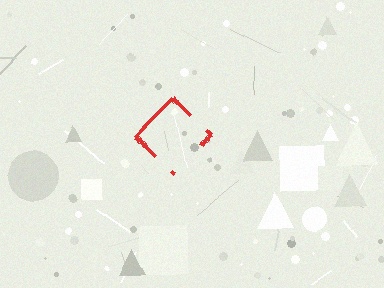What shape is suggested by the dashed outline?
The dashed outline suggests a diamond.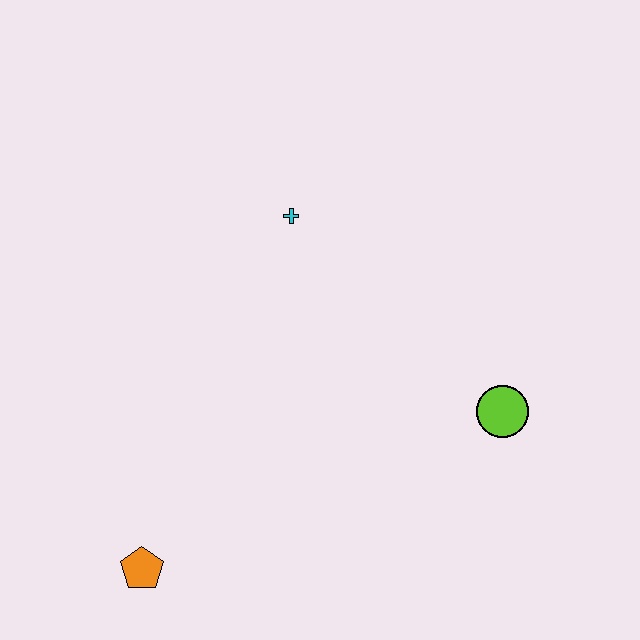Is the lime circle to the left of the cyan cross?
No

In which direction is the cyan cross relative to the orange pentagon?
The cyan cross is above the orange pentagon.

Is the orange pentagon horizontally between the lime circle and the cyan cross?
No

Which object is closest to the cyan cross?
The lime circle is closest to the cyan cross.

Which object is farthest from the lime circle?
The orange pentagon is farthest from the lime circle.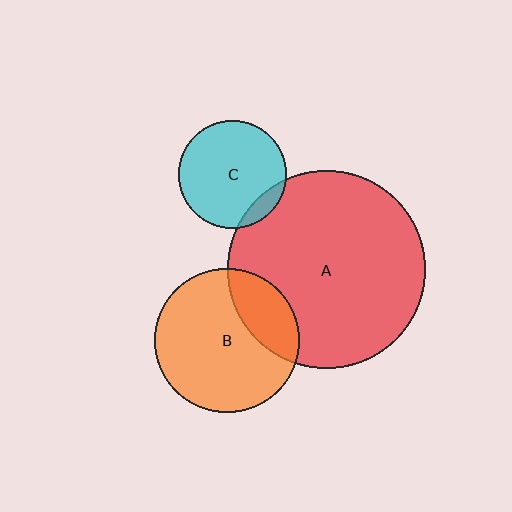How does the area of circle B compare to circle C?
Approximately 1.8 times.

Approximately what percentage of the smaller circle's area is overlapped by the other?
Approximately 10%.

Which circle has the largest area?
Circle A (red).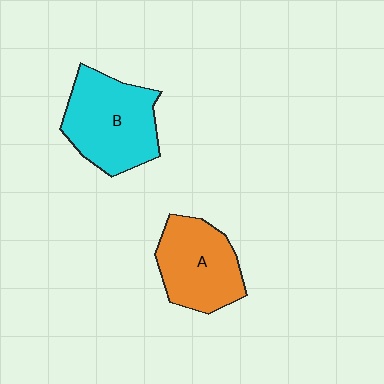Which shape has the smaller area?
Shape A (orange).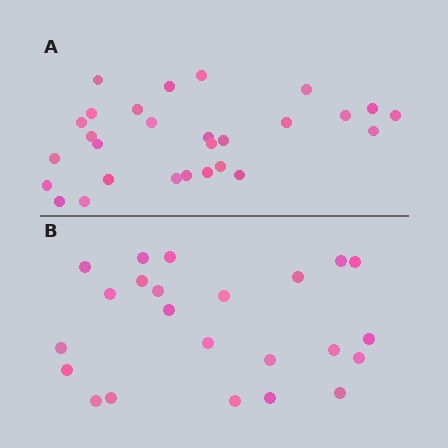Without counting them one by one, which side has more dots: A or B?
Region A (the top region) has more dots.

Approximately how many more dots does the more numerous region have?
Region A has about 5 more dots than region B.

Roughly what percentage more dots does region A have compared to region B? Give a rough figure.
About 20% more.